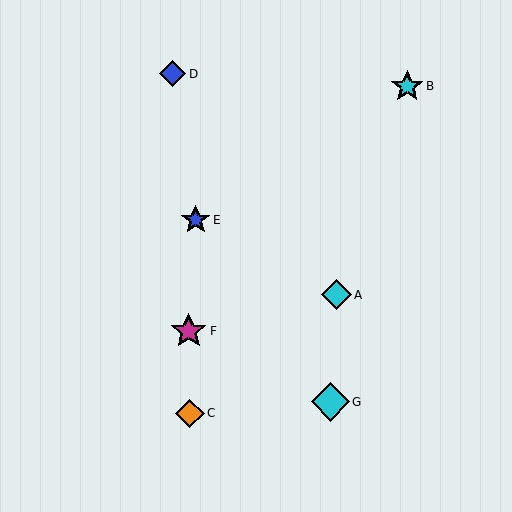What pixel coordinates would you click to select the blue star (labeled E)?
Click at (196, 220) to select the blue star E.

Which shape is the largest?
The cyan diamond (labeled G) is the largest.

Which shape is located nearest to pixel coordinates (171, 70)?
The blue diamond (labeled D) at (173, 74) is nearest to that location.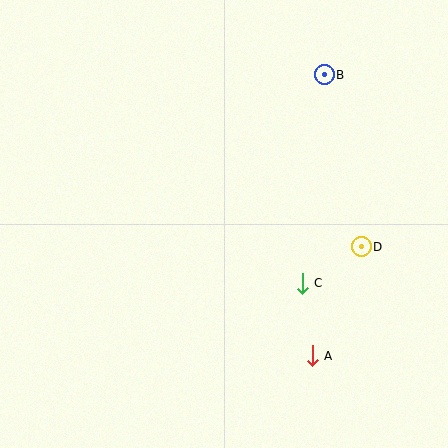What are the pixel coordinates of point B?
Point B is at (324, 75).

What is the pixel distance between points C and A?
The distance between C and A is 73 pixels.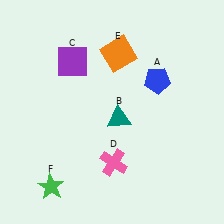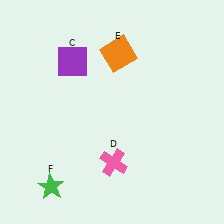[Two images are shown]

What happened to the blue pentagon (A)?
The blue pentagon (A) was removed in Image 2. It was in the top-right area of Image 1.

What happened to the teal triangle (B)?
The teal triangle (B) was removed in Image 2. It was in the bottom-right area of Image 1.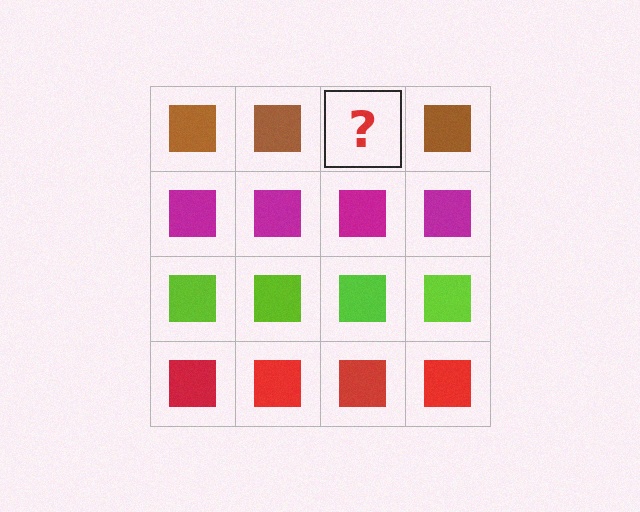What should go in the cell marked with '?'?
The missing cell should contain a brown square.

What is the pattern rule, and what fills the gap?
The rule is that each row has a consistent color. The gap should be filled with a brown square.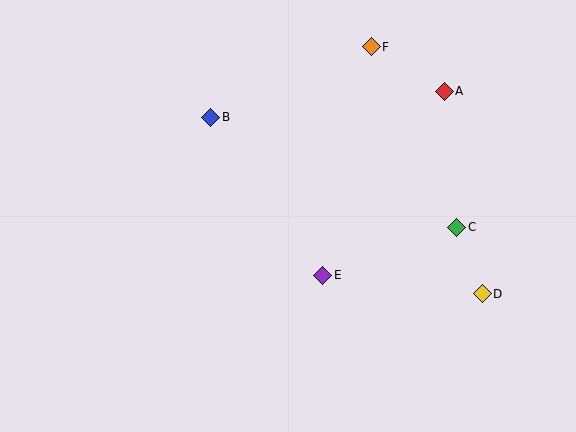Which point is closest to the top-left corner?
Point B is closest to the top-left corner.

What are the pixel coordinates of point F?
Point F is at (371, 47).